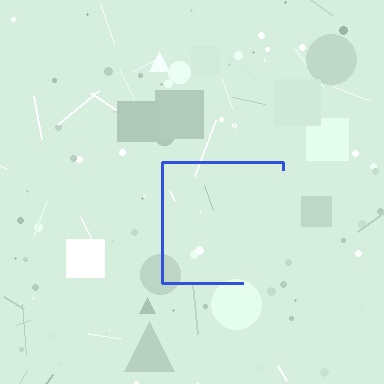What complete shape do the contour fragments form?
The contour fragments form a square.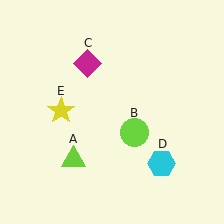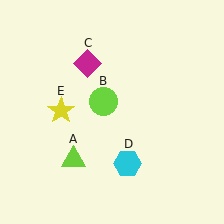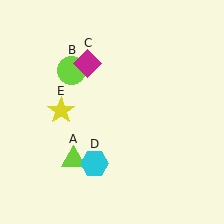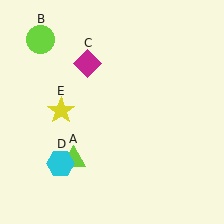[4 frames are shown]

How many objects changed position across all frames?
2 objects changed position: lime circle (object B), cyan hexagon (object D).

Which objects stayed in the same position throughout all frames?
Lime triangle (object A) and magenta diamond (object C) and yellow star (object E) remained stationary.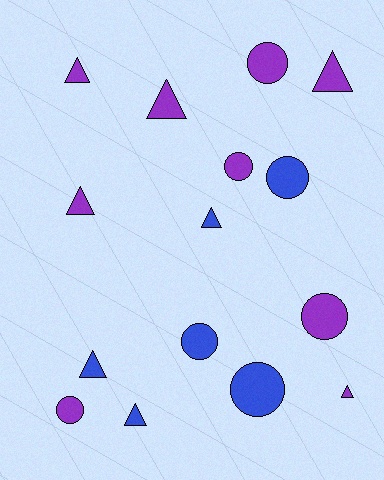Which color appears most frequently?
Purple, with 9 objects.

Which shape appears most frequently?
Triangle, with 8 objects.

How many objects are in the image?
There are 15 objects.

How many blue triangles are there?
There are 3 blue triangles.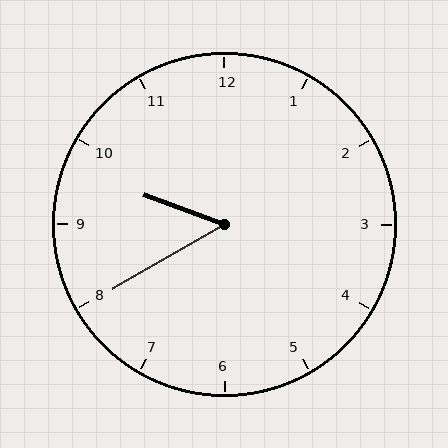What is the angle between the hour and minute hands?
Approximately 50 degrees.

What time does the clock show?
9:40.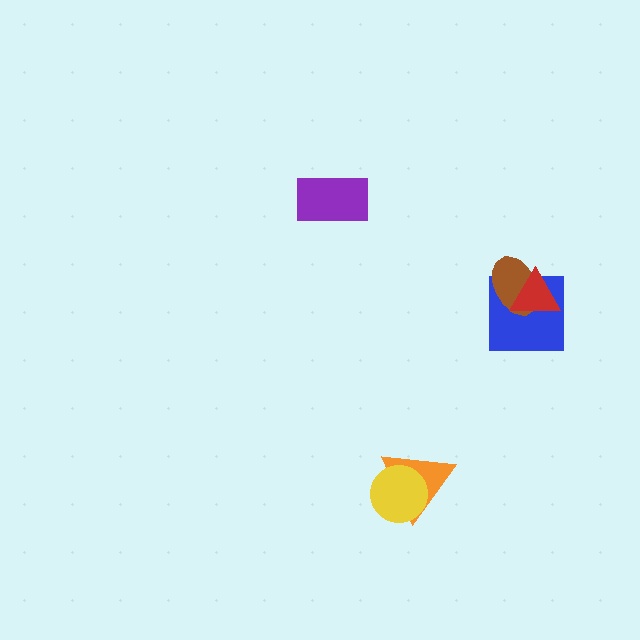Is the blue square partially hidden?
Yes, it is partially covered by another shape.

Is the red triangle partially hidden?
No, no other shape covers it.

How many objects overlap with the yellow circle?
1 object overlaps with the yellow circle.